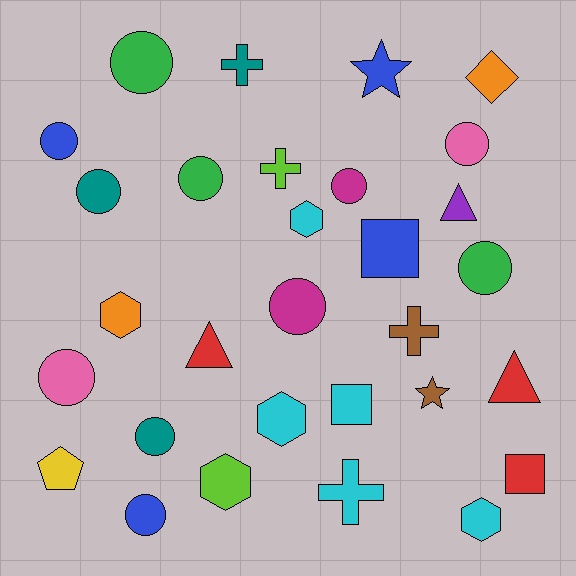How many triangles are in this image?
There are 3 triangles.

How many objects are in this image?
There are 30 objects.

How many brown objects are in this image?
There are 2 brown objects.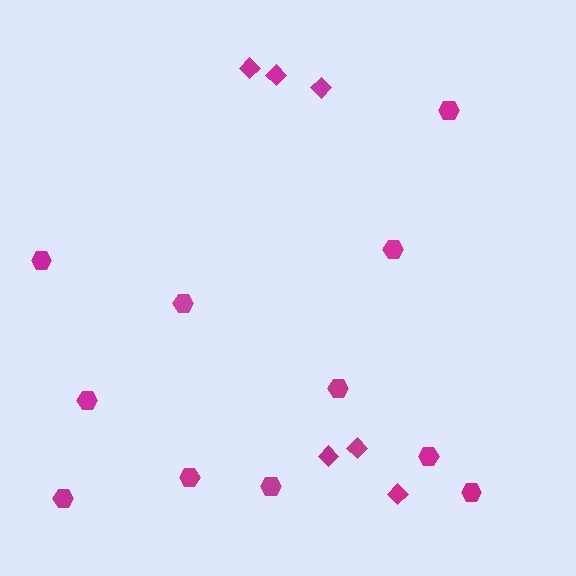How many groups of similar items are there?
There are 2 groups: one group of diamonds (6) and one group of hexagons (11).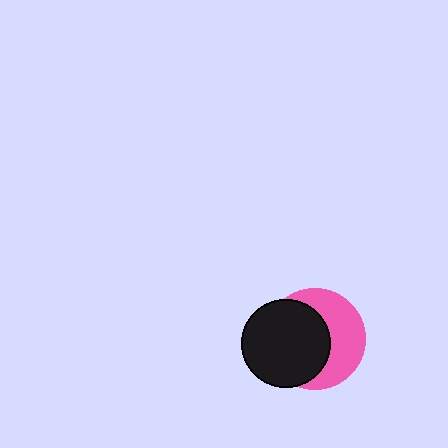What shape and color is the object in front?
The object in front is a black circle.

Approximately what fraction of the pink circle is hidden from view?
Roughly 54% of the pink circle is hidden behind the black circle.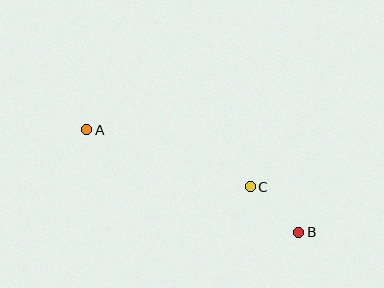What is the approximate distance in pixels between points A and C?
The distance between A and C is approximately 173 pixels.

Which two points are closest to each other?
Points B and C are closest to each other.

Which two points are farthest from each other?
Points A and B are farthest from each other.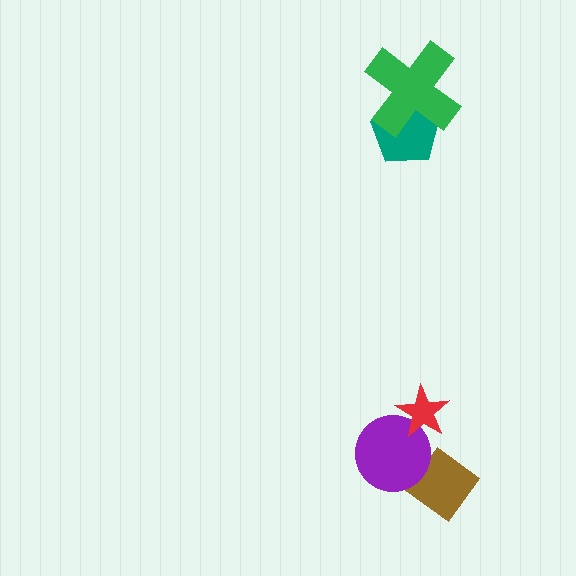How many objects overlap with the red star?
1 object overlaps with the red star.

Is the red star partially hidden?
No, no other shape covers it.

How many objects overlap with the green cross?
1 object overlaps with the green cross.